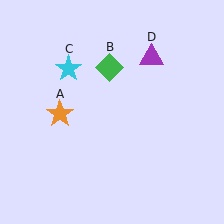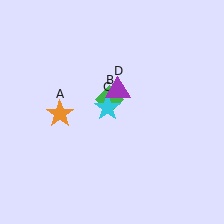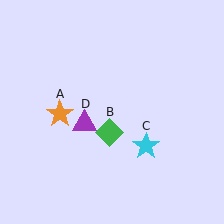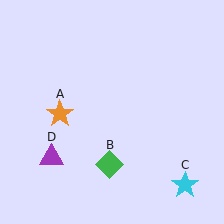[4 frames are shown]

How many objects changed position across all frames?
3 objects changed position: green diamond (object B), cyan star (object C), purple triangle (object D).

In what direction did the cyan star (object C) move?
The cyan star (object C) moved down and to the right.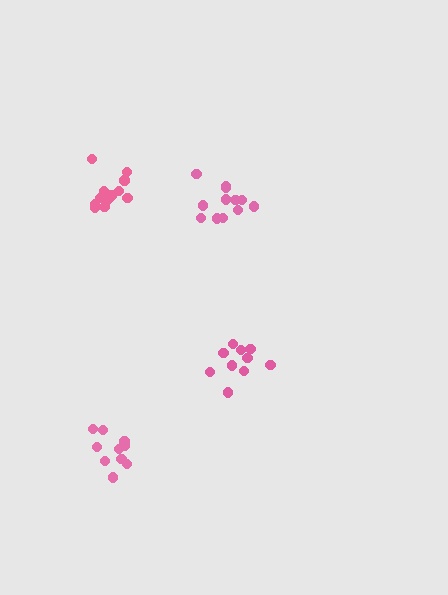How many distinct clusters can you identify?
There are 4 distinct clusters.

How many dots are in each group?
Group 1: 12 dots, Group 2: 13 dots, Group 3: 11 dots, Group 4: 10 dots (46 total).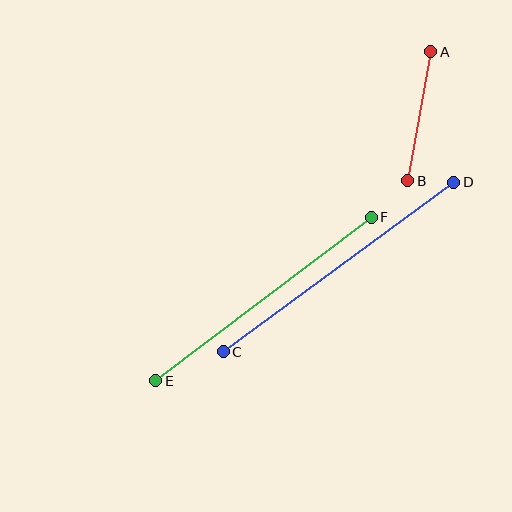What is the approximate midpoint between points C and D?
The midpoint is at approximately (338, 267) pixels.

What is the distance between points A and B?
The distance is approximately 131 pixels.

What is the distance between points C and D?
The distance is approximately 287 pixels.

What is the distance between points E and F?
The distance is approximately 270 pixels.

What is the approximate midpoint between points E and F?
The midpoint is at approximately (263, 299) pixels.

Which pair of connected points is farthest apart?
Points C and D are farthest apart.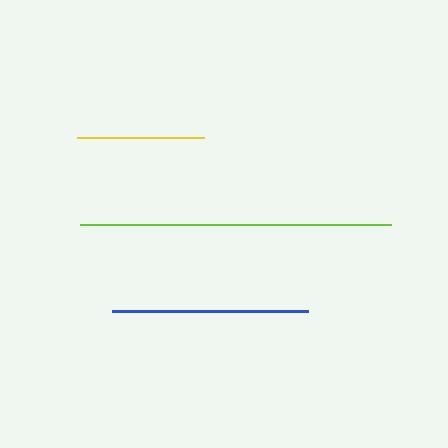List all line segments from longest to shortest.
From longest to shortest: lime, blue, yellow.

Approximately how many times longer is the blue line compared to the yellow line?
The blue line is approximately 1.5 times the length of the yellow line.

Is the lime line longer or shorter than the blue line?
The lime line is longer than the blue line.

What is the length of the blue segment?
The blue segment is approximately 195 pixels long.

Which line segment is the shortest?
The yellow line is the shortest at approximately 128 pixels.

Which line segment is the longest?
The lime line is the longest at approximately 311 pixels.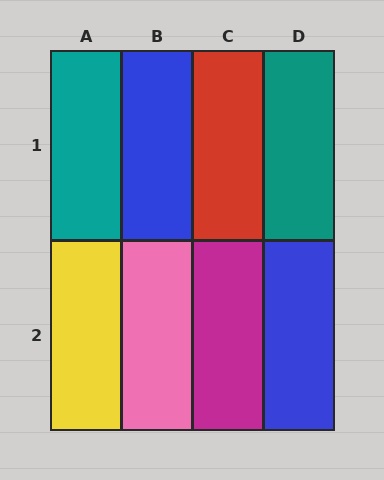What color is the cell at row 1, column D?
Teal.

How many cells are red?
1 cell is red.